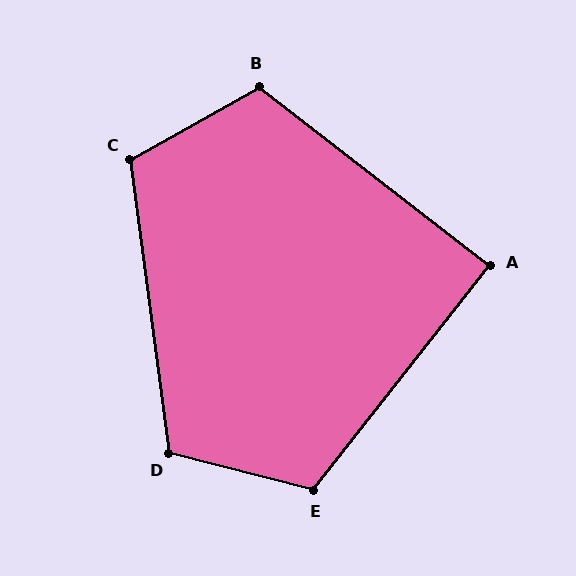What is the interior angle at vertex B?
Approximately 113 degrees (obtuse).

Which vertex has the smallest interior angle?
A, at approximately 90 degrees.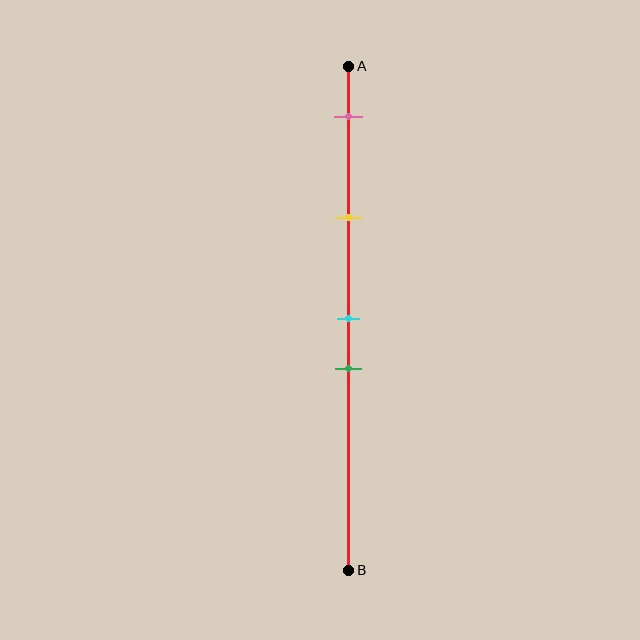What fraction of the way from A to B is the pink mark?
The pink mark is approximately 10% (0.1) of the way from A to B.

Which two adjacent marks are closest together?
The cyan and green marks are the closest adjacent pair.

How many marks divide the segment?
There are 4 marks dividing the segment.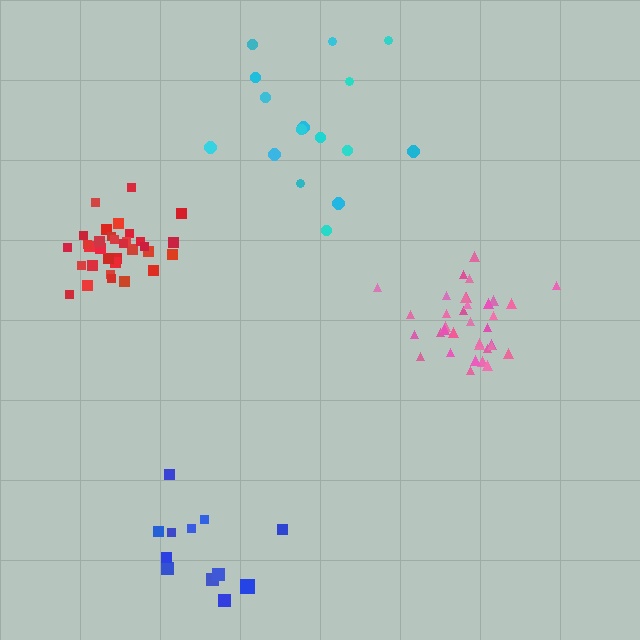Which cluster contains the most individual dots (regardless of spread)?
Pink (35).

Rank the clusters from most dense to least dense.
red, pink, blue, cyan.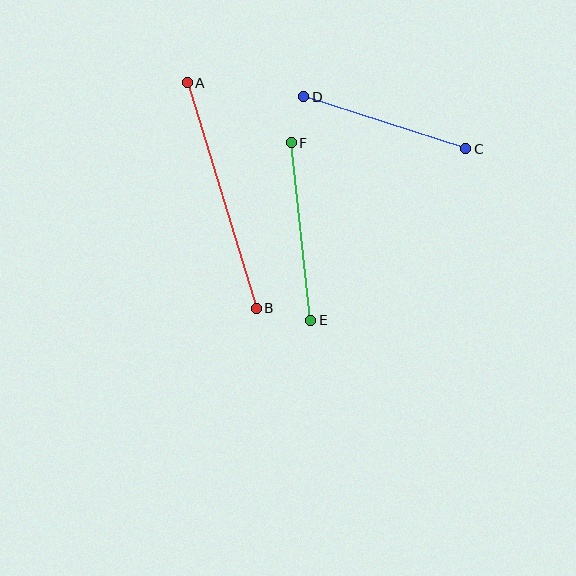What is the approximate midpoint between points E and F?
The midpoint is at approximately (301, 232) pixels.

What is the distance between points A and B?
The distance is approximately 235 pixels.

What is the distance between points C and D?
The distance is approximately 170 pixels.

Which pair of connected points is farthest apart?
Points A and B are farthest apart.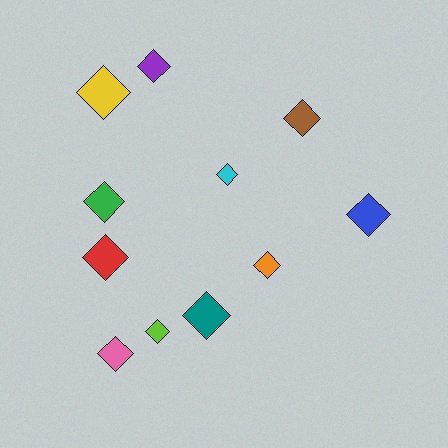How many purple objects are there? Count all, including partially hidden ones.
There is 1 purple object.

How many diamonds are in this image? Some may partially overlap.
There are 11 diamonds.